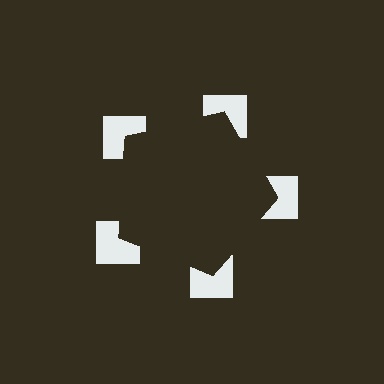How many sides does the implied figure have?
5 sides.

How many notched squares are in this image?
There are 5 — one at each vertex of the illusory pentagon.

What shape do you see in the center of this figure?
An illusory pentagon — its edges are inferred from the aligned wedge cuts in the notched squares, not physically drawn.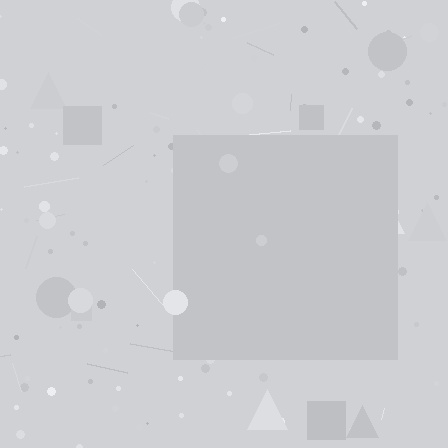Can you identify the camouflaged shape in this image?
The camouflaged shape is a square.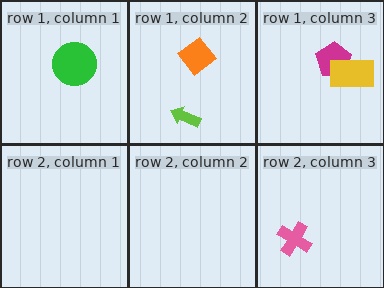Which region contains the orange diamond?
The row 1, column 2 region.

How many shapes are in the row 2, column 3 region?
1.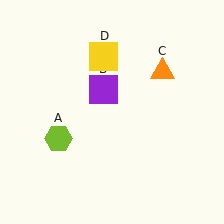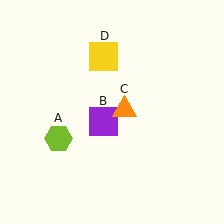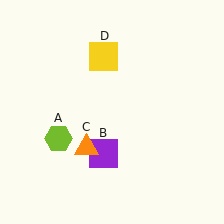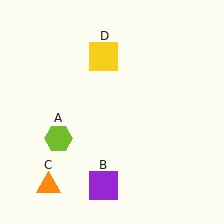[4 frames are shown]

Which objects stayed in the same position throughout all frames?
Lime hexagon (object A) and yellow square (object D) remained stationary.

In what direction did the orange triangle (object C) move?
The orange triangle (object C) moved down and to the left.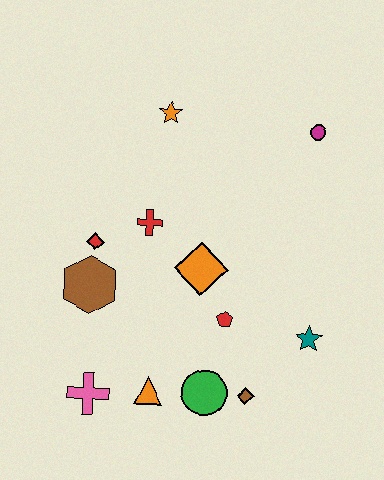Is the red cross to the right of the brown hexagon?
Yes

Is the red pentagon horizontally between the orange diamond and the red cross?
No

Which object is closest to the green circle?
The brown diamond is closest to the green circle.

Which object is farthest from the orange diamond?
The magenta circle is farthest from the orange diamond.